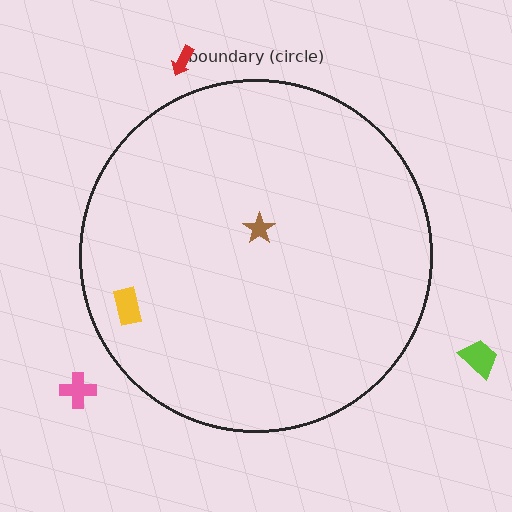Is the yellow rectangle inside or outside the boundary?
Inside.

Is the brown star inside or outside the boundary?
Inside.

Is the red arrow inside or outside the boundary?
Outside.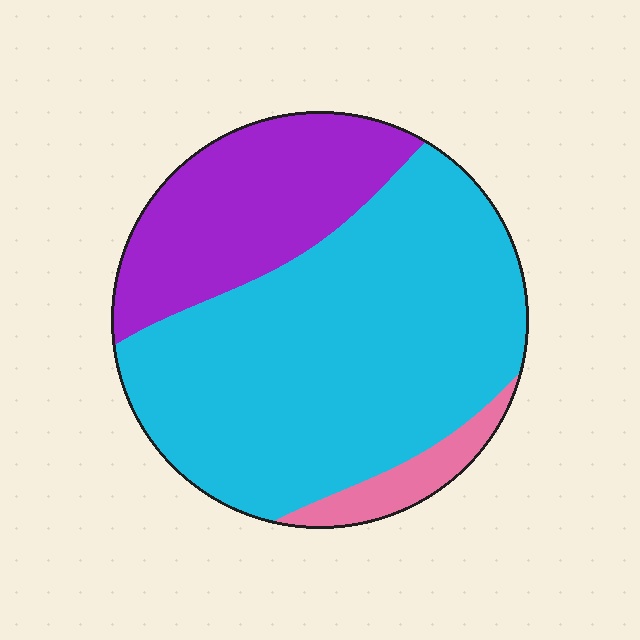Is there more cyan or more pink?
Cyan.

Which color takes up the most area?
Cyan, at roughly 65%.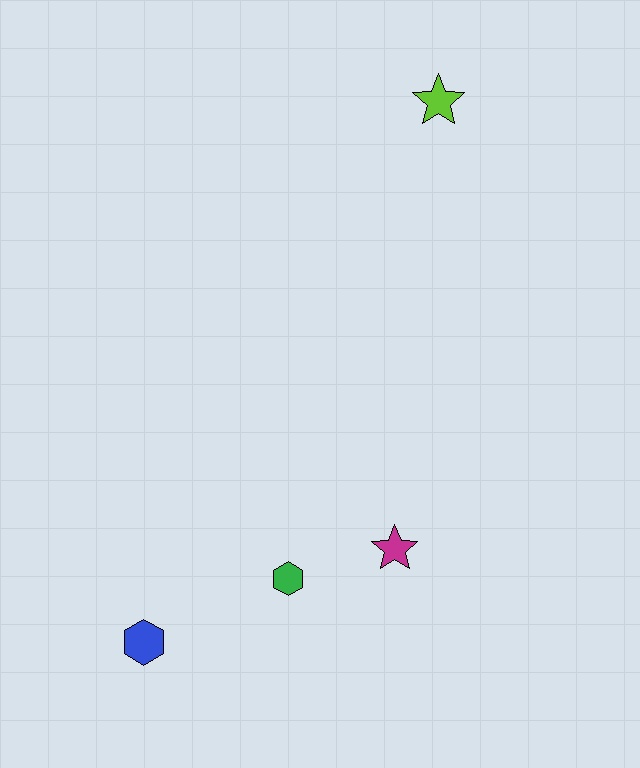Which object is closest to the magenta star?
The green hexagon is closest to the magenta star.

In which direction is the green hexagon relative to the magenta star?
The green hexagon is to the left of the magenta star.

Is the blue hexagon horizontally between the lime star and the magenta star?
No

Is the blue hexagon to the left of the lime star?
Yes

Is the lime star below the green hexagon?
No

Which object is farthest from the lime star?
The blue hexagon is farthest from the lime star.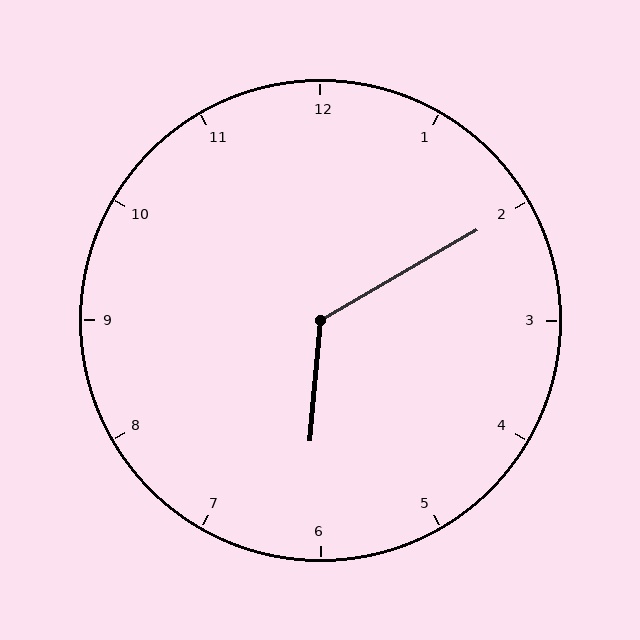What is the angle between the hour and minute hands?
Approximately 125 degrees.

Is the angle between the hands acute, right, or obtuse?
It is obtuse.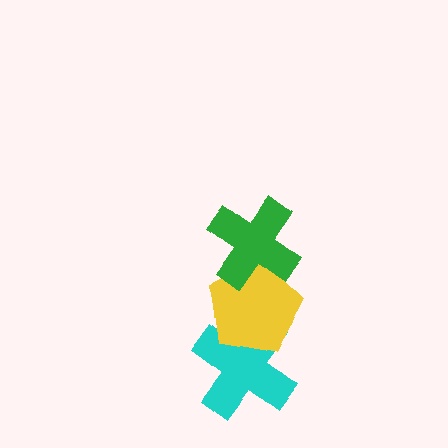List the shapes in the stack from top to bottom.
From top to bottom: the green cross, the yellow pentagon, the cyan cross.